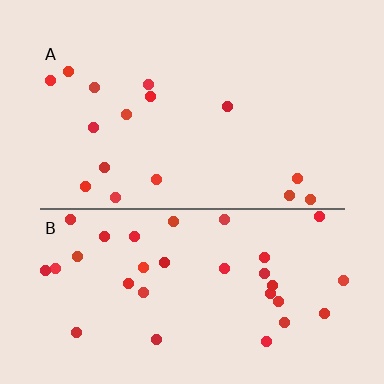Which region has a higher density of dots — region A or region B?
B (the bottom).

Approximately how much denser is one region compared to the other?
Approximately 2.1× — region B over region A.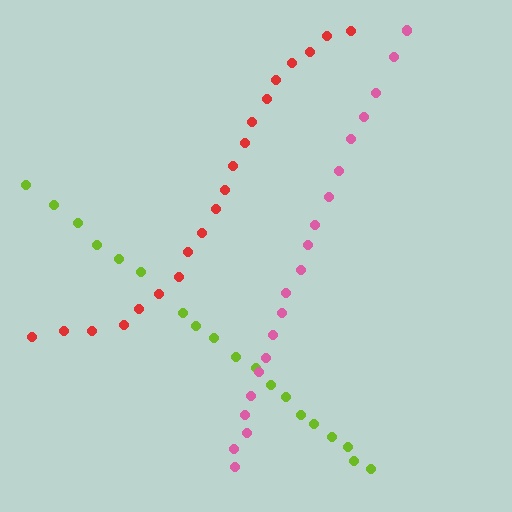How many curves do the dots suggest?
There are 3 distinct paths.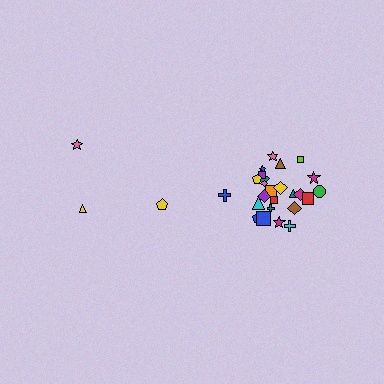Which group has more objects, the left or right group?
The right group.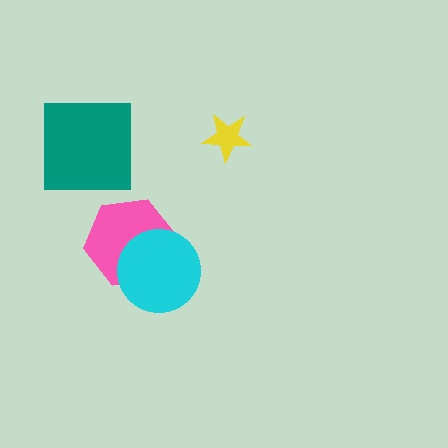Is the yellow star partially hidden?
No, no other shape covers it.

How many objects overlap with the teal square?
0 objects overlap with the teal square.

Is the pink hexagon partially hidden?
Yes, it is partially covered by another shape.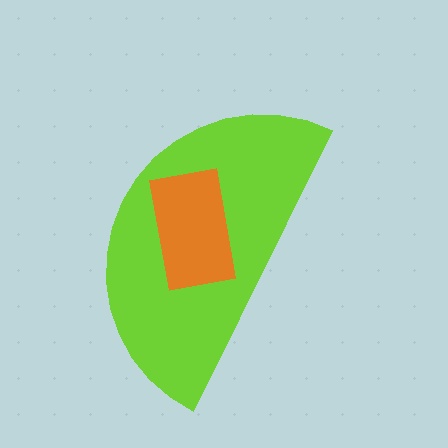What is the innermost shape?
The orange rectangle.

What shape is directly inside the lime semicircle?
The orange rectangle.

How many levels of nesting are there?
2.